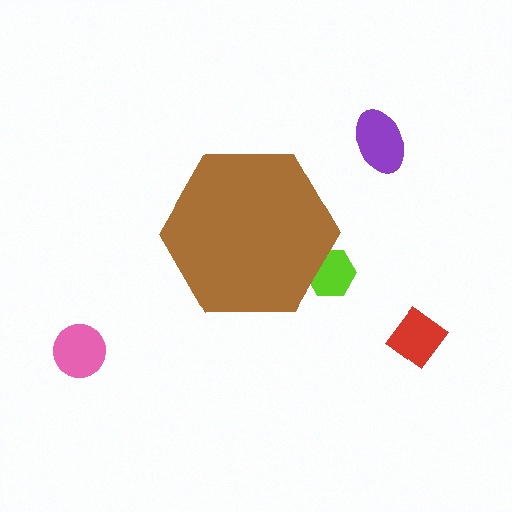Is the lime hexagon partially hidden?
Yes, the lime hexagon is partially hidden behind the brown hexagon.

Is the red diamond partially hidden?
No, the red diamond is fully visible.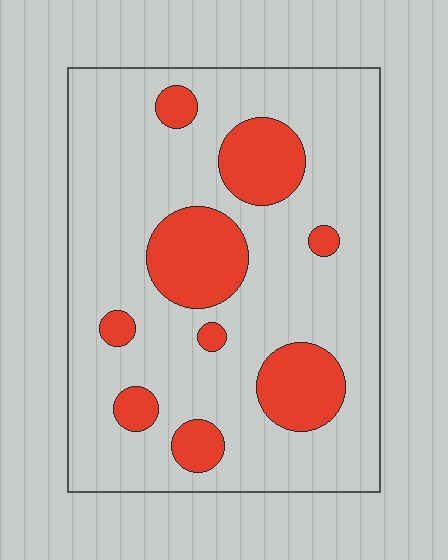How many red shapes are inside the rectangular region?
9.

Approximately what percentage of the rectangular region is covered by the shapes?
Approximately 20%.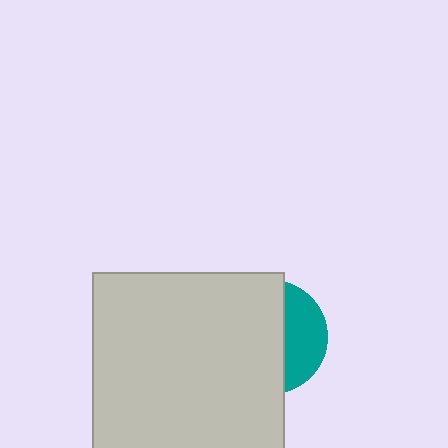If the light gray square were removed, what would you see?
You would see the complete teal circle.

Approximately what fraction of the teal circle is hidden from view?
Roughly 66% of the teal circle is hidden behind the light gray square.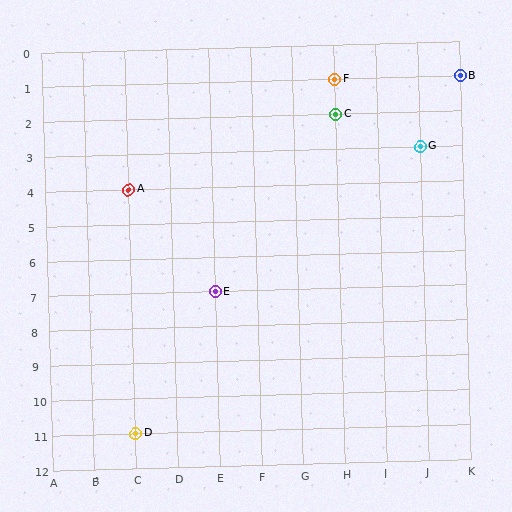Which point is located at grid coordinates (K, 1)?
Point B is at (K, 1).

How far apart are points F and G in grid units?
Points F and G are 2 columns and 2 rows apart (about 2.8 grid units diagonally).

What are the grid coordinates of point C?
Point C is at grid coordinates (H, 2).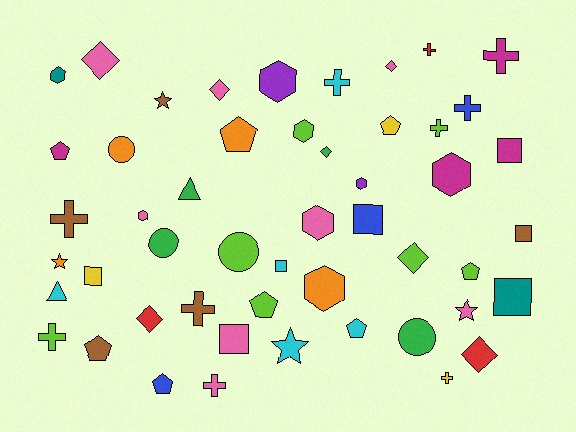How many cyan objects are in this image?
There are 5 cyan objects.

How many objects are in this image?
There are 50 objects.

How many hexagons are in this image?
There are 8 hexagons.